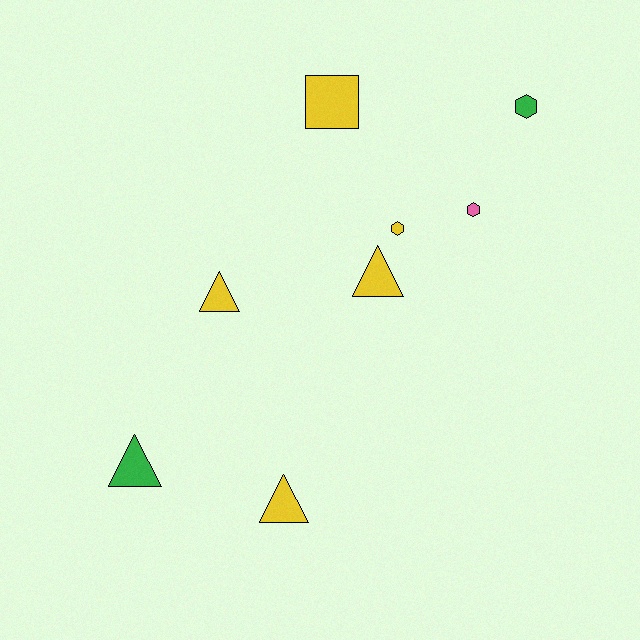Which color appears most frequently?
Yellow, with 5 objects.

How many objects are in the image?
There are 8 objects.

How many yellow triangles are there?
There are 3 yellow triangles.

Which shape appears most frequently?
Triangle, with 4 objects.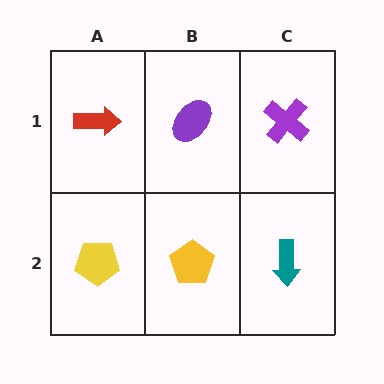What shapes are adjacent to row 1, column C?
A teal arrow (row 2, column C), a purple ellipse (row 1, column B).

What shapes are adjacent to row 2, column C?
A purple cross (row 1, column C), a yellow pentagon (row 2, column B).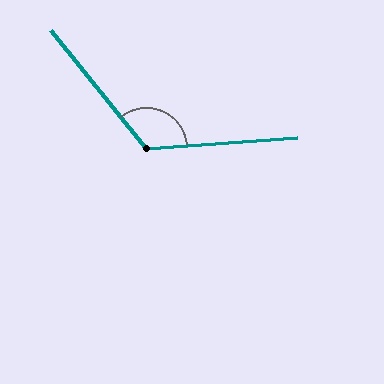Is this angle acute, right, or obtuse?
It is obtuse.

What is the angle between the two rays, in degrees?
Approximately 124 degrees.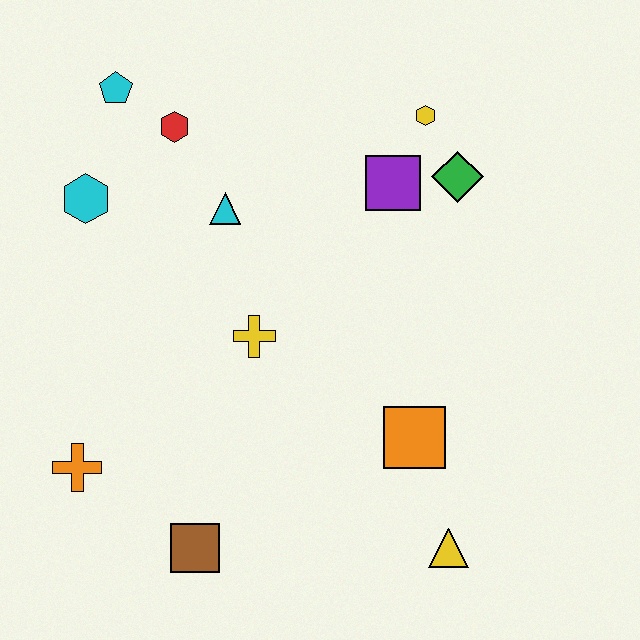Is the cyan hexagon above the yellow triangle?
Yes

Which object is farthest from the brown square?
The yellow hexagon is farthest from the brown square.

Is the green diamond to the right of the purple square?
Yes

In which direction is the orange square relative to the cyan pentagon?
The orange square is below the cyan pentagon.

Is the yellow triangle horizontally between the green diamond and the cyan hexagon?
Yes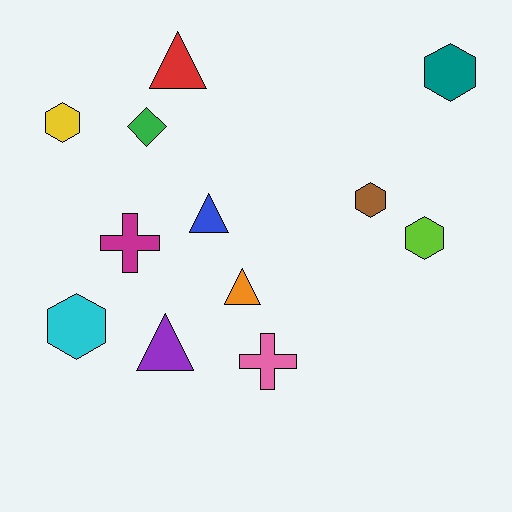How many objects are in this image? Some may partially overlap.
There are 12 objects.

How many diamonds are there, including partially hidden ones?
There is 1 diamond.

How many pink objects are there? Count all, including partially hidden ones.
There is 1 pink object.